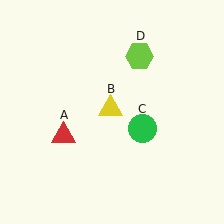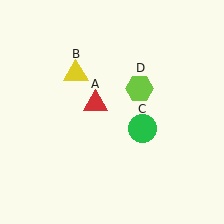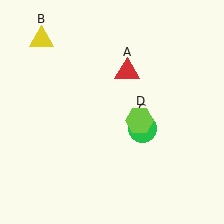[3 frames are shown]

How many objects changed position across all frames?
3 objects changed position: red triangle (object A), yellow triangle (object B), lime hexagon (object D).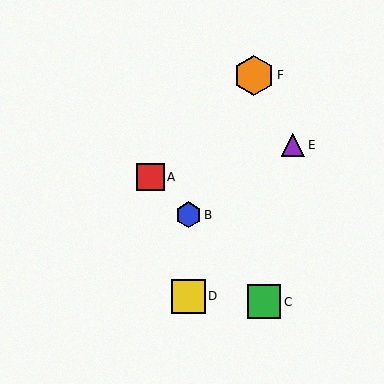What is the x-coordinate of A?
Object A is at x≈151.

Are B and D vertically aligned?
Yes, both are at x≈188.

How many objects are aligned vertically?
2 objects (B, D) are aligned vertically.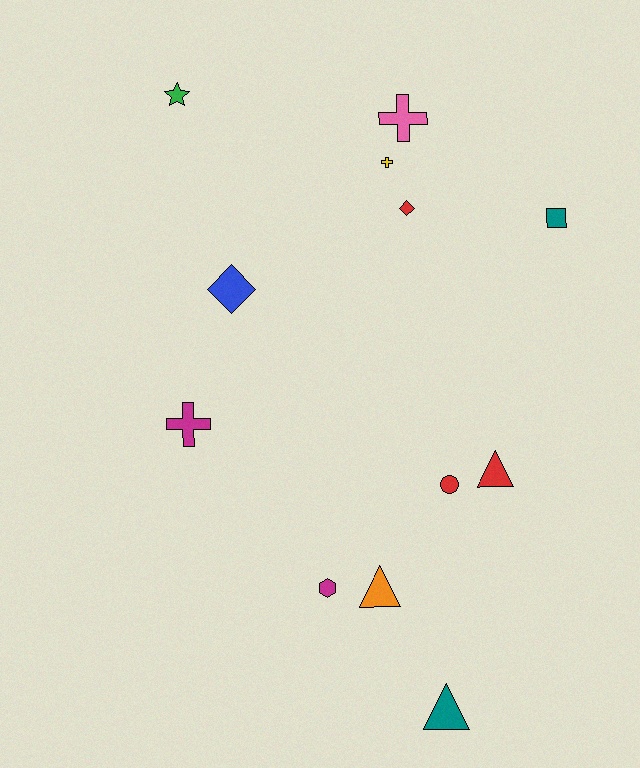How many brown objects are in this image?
There are no brown objects.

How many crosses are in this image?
There are 3 crosses.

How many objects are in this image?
There are 12 objects.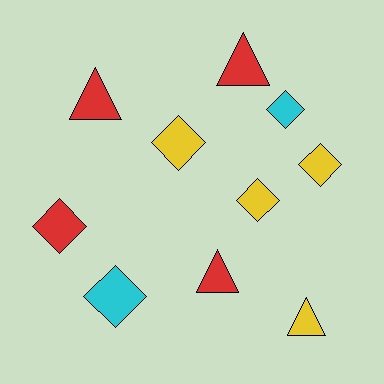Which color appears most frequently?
Yellow, with 4 objects.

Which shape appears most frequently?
Diamond, with 6 objects.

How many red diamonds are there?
There is 1 red diamond.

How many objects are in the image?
There are 10 objects.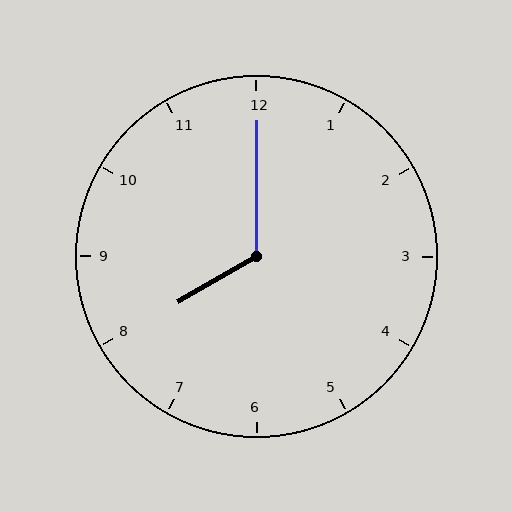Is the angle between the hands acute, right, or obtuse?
It is obtuse.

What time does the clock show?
8:00.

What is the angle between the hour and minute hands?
Approximately 120 degrees.